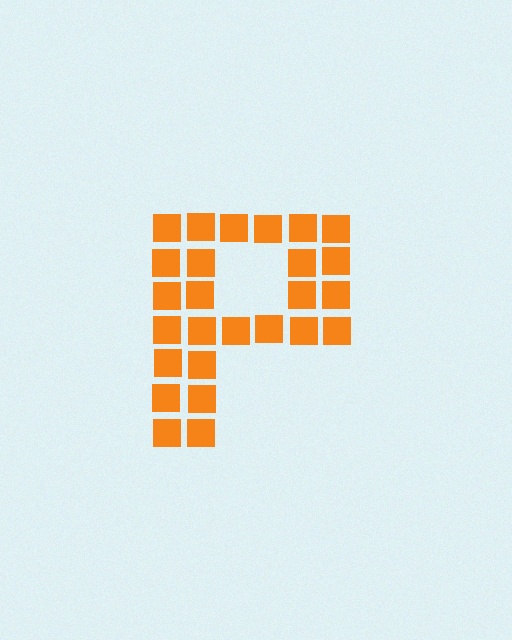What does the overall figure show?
The overall figure shows the letter P.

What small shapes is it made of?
It is made of small squares.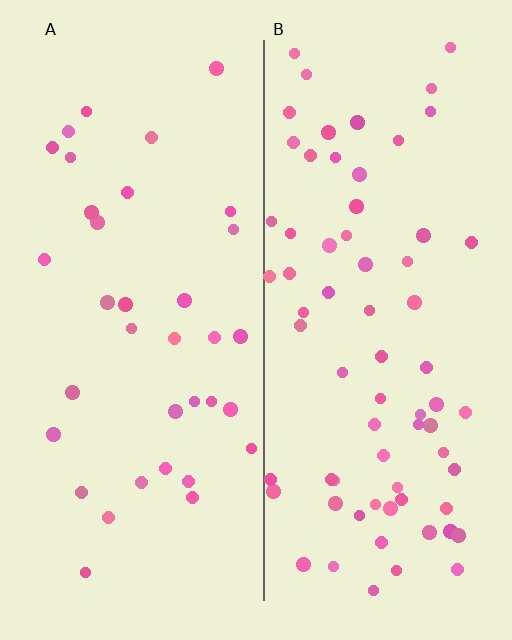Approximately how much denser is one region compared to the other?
Approximately 2.0× — region B over region A.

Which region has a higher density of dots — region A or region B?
B (the right).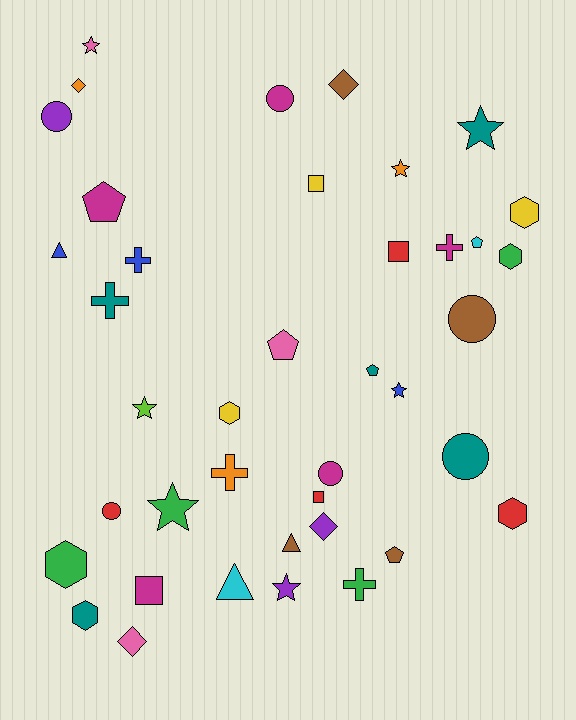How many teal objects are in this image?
There are 5 teal objects.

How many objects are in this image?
There are 40 objects.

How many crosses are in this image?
There are 5 crosses.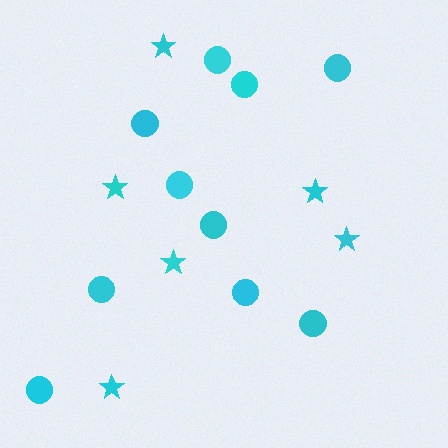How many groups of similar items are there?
There are 2 groups: one group of circles (10) and one group of stars (6).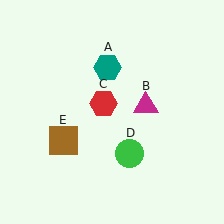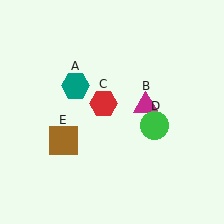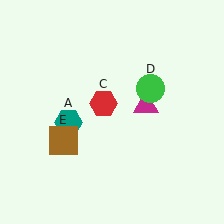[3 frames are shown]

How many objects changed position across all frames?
2 objects changed position: teal hexagon (object A), green circle (object D).